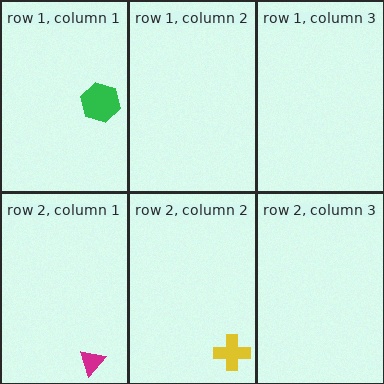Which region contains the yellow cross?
The row 2, column 2 region.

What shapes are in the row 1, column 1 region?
The green hexagon.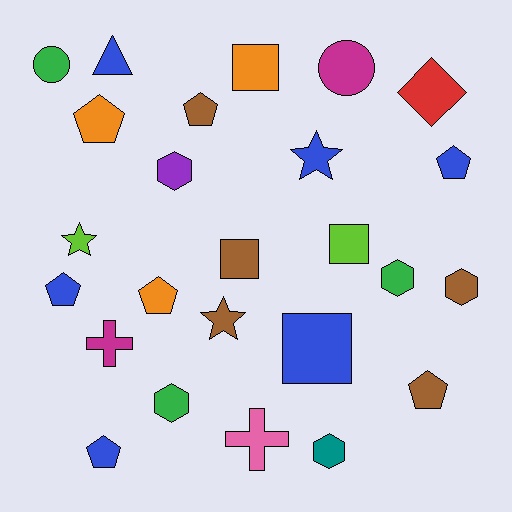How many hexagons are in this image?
There are 5 hexagons.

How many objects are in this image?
There are 25 objects.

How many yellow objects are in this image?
There are no yellow objects.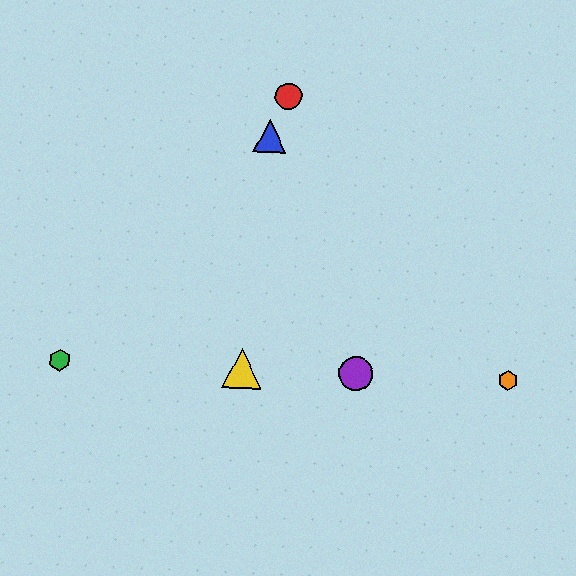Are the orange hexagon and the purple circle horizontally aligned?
Yes, both are at y≈380.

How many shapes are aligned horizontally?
4 shapes (the green hexagon, the yellow triangle, the purple circle, the orange hexagon) are aligned horizontally.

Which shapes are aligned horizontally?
The green hexagon, the yellow triangle, the purple circle, the orange hexagon are aligned horizontally.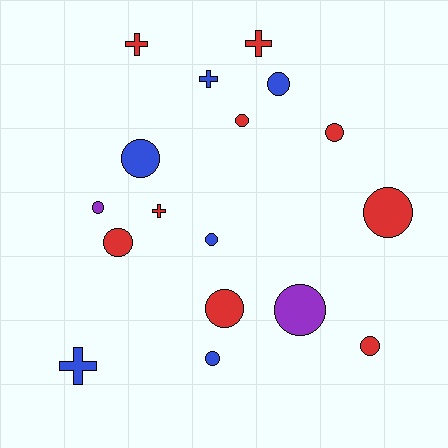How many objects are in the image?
There are 17 objects.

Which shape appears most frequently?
Circle, with 12 objects.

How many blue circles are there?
There are 4 blue circles.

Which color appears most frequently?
Red, with 9 objects.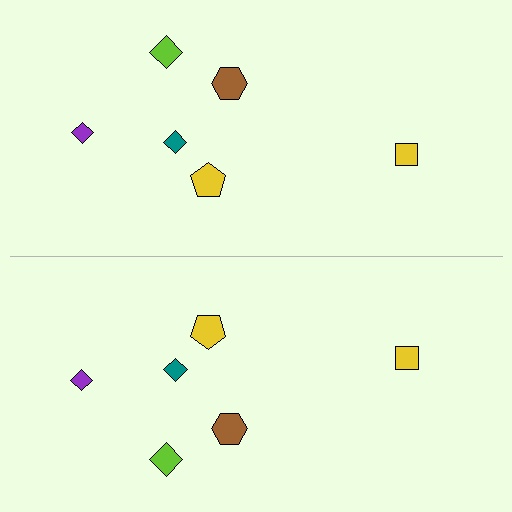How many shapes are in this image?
There are 12 shapes in this image.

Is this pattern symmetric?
Yes, this pattern has bilateral (reflection) symmetry.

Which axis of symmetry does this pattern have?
The pattern has a horizontal axis of symmetry running through the center of the image.